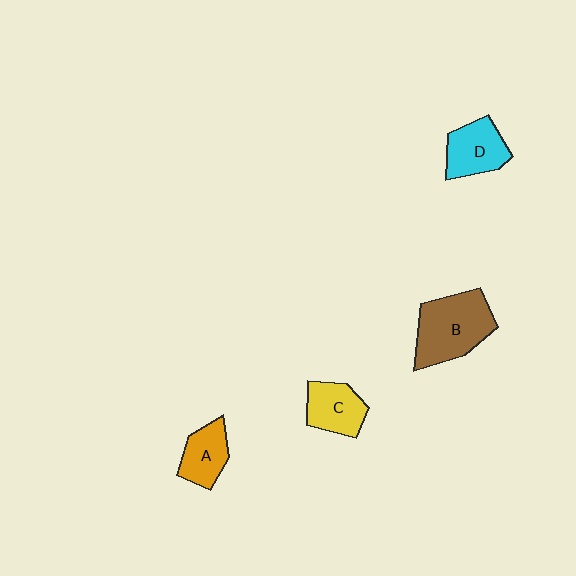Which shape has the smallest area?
Shape A (orange).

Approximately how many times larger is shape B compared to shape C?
Approximately 1.7 times.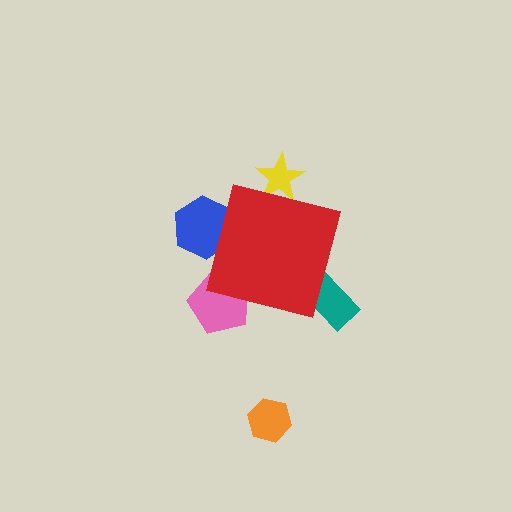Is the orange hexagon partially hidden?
No, the orange hexagon is fully visible.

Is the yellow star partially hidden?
Yes, the yellow star is partially hidden behind the red square.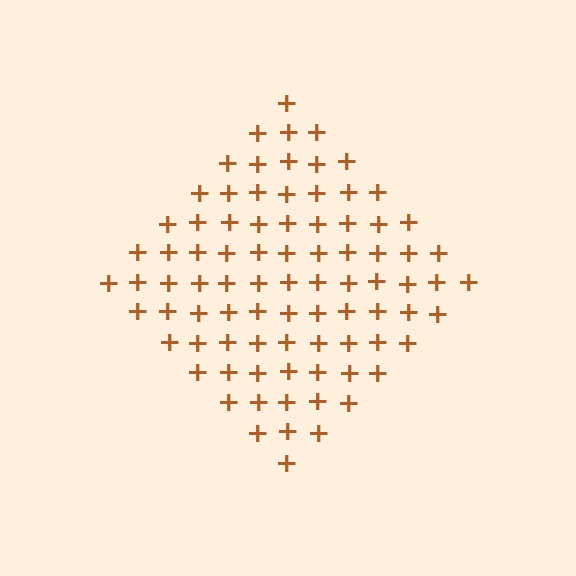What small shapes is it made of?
It is made of small plus signs.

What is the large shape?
The large shape is a diamond.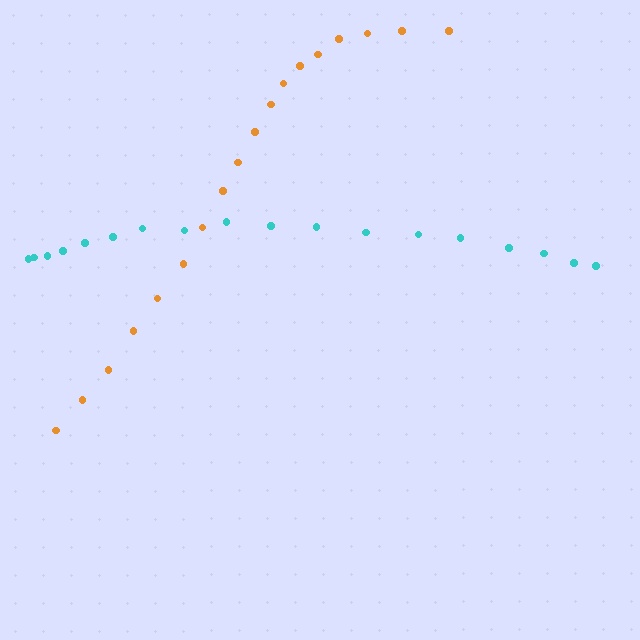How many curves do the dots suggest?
There are 2 distinct paths.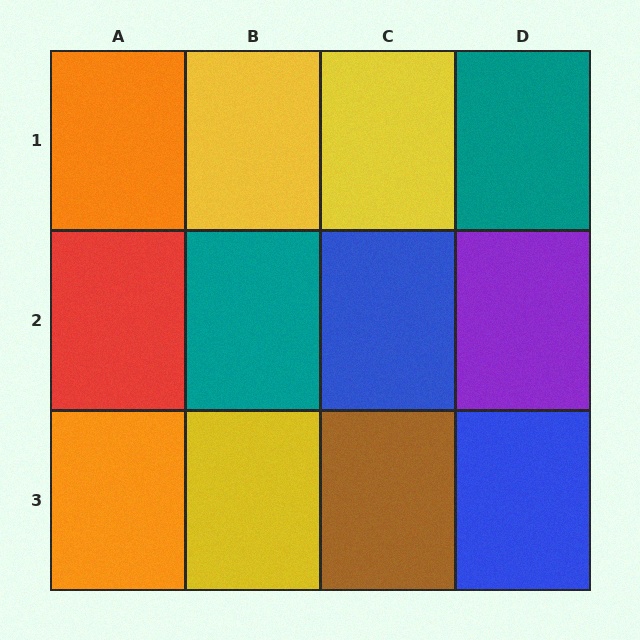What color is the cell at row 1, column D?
Teal.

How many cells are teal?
2 cells are teal.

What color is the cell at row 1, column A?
Orange.